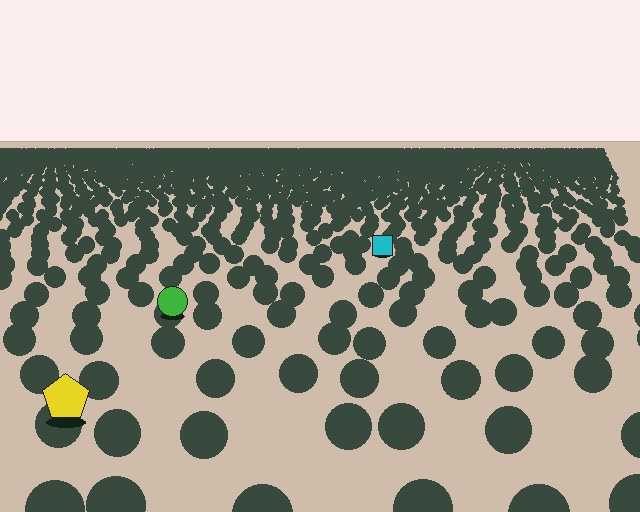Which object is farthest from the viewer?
The cyan square is farthest from the viewer. It appears smaller and the ground texture around it is denser.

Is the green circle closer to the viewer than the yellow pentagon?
No. The yellow pentagon is closer — you can tell from the texture gradient: the ground texture is coarser near it.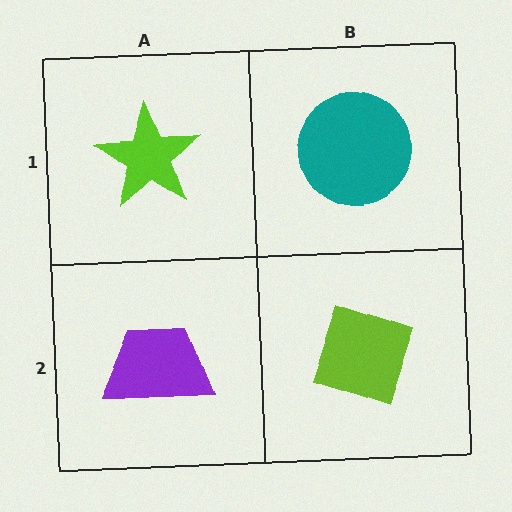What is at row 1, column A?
A lime star.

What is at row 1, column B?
A teal circle.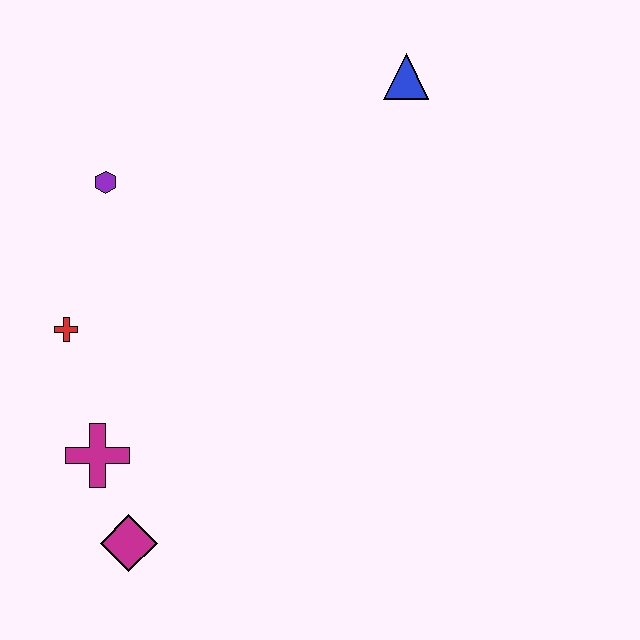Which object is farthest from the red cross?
The blue triangle is farthest from the red cross.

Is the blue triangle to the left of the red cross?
No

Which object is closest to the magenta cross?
The magenta diamond is closest to the magenta cross.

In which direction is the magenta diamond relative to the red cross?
The magenta diamond is below the red cross.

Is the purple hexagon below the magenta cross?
No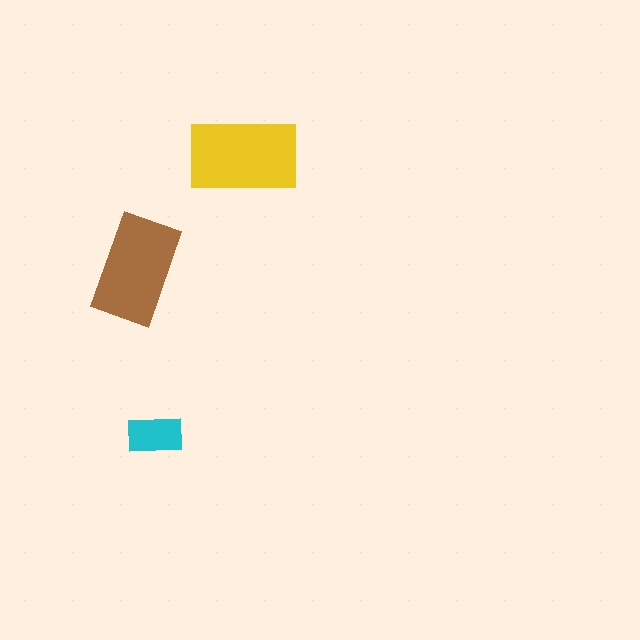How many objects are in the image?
There are 3 objects in the image.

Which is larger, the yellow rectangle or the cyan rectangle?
The yellow one.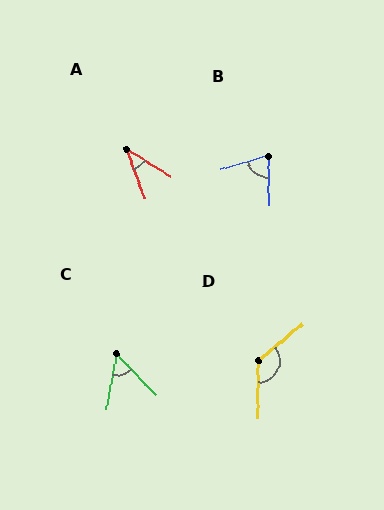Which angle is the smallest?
A, at approximately 38 degrees.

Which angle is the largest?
D, at approximately 130 degrees.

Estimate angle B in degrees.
Approximately 74 degrees.